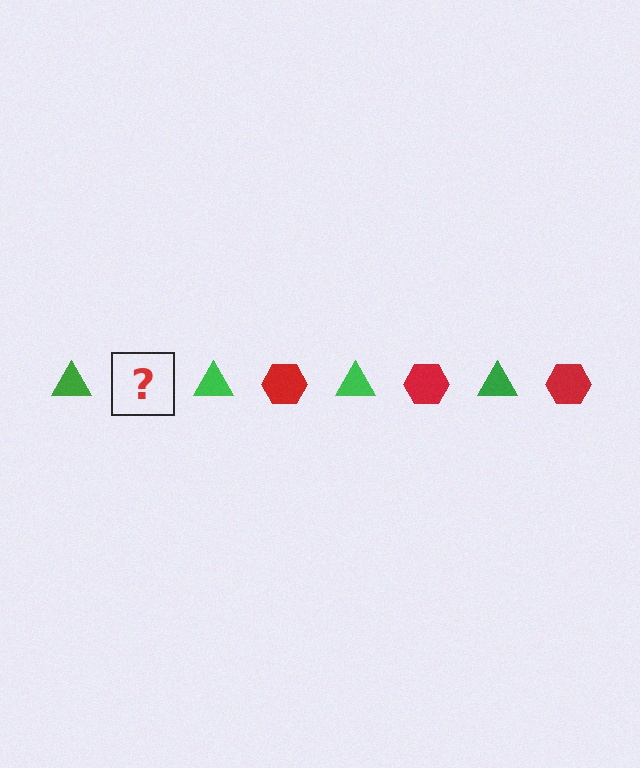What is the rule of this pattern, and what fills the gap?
The rule is that the pattern alternates between green triangle and red hexagon. The gap should be filled with a red hexagon.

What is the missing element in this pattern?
The missing element is a red hexagon.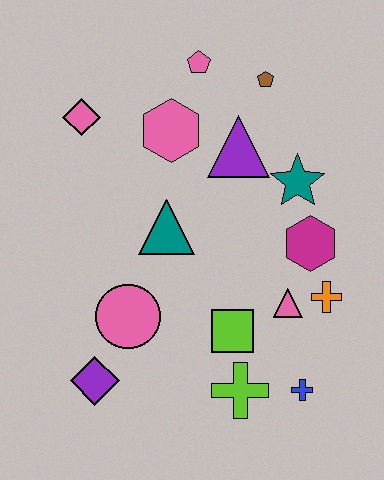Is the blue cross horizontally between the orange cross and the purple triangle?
Yes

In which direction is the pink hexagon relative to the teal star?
The pink hexagon is to the left of the teal star.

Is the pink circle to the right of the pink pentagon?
No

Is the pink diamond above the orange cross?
Yes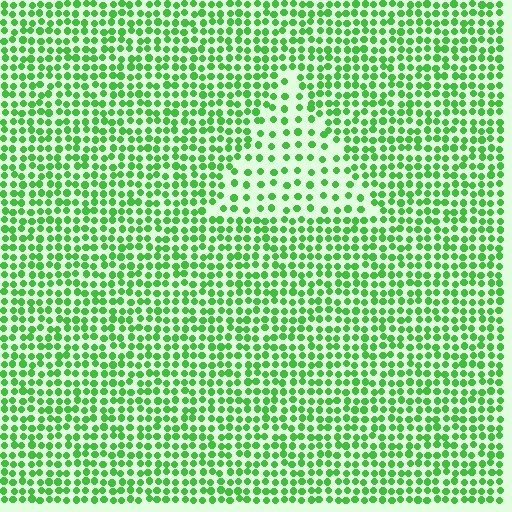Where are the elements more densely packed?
The elements are more densely packed outside the triangle boundary.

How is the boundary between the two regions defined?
The boundary is defined by a change in element density (approximately 2.0x ratio). All elements are the same color, size, and shape.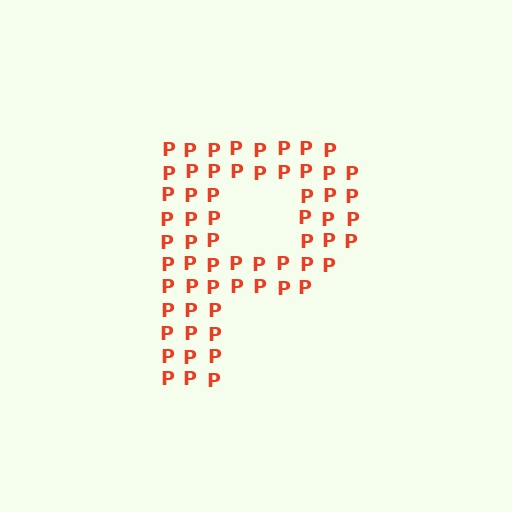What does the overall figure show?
The overall figure shows the letter P.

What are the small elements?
The small elements are letter P's.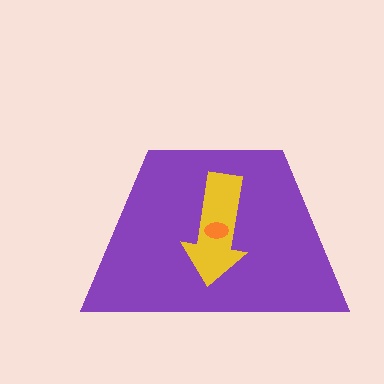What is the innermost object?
The orange ellipse.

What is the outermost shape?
The purple trapezoid.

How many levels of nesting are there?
3.